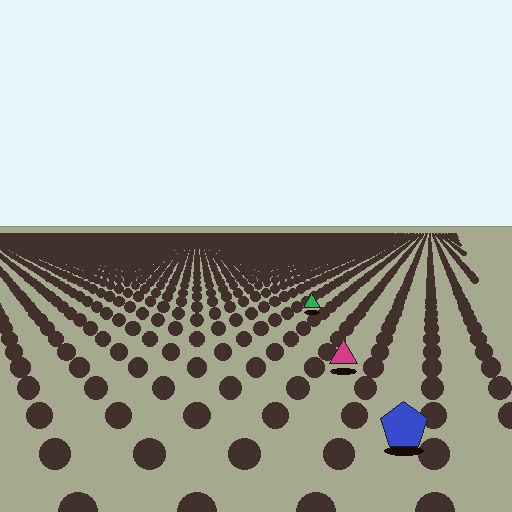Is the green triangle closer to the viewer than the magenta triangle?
No. The magenta triangle is closer — you can tell from the texture gradient: the ground texture is coarser near it.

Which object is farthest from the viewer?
The green triangle is farthest from the viewer. It appears smaller and the ground texture around it is denser.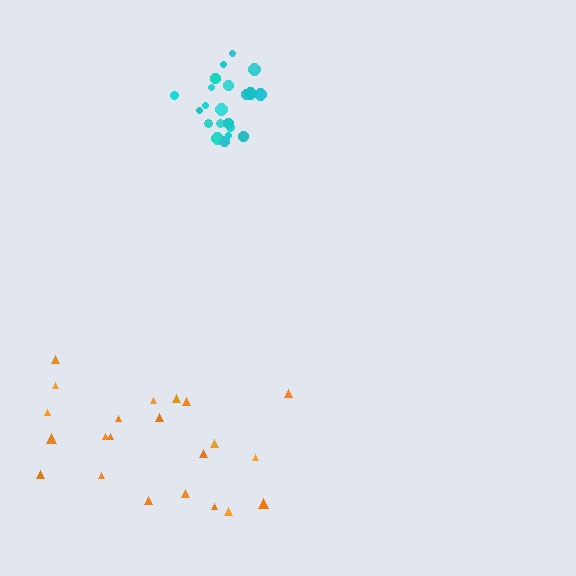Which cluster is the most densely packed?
Cyan.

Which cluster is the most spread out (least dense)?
Orange.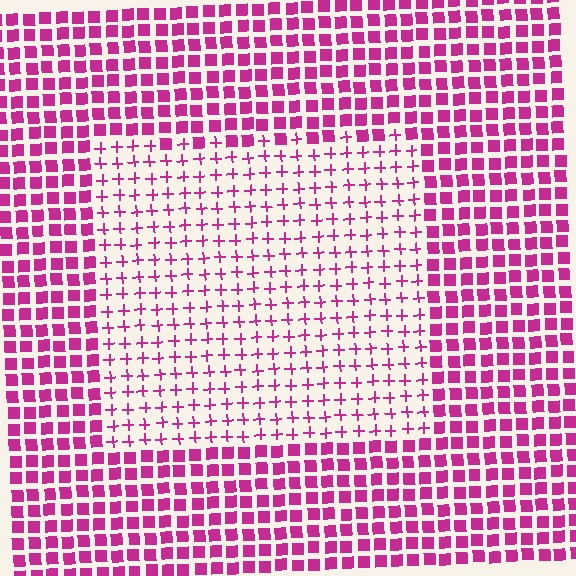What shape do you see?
I see a rectangle.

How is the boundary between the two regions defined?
The boundary is defined by a change in element shape: plus signs inside vs. squares outside. All elements share the same color and spacing.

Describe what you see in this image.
The image is filled with small magenta elements arranged in a uniform grid. A rectangle-shaped region contains plus signs, while the surrounding area contains squares. The boundary is defined purely by the change in element shape.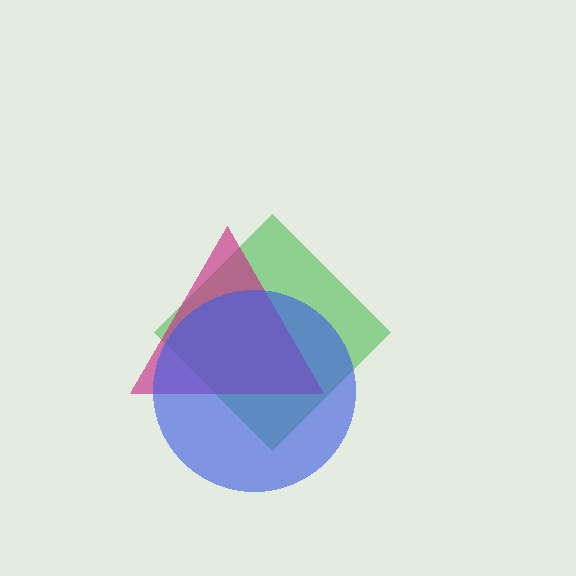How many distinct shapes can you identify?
There are 3 distinct shapes: a green diamond, a magenta triangle, a blue circle.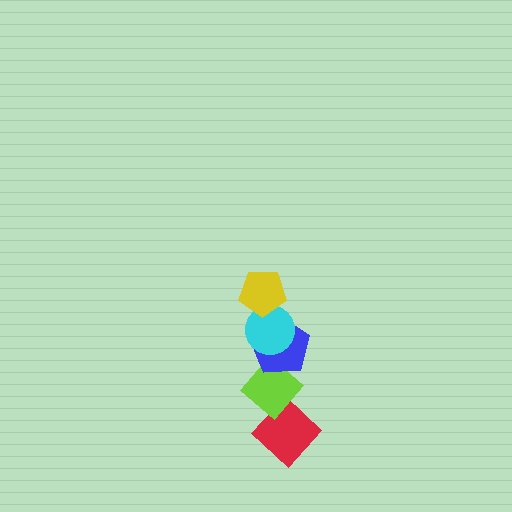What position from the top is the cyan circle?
The cyan circle is 2nd from the top.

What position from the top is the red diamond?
The red diamond is 5th from the top.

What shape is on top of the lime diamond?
The blue pentagon is on top of the lime diamond.